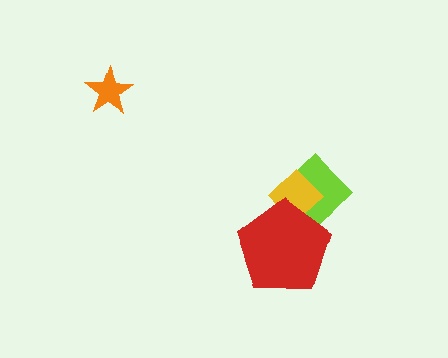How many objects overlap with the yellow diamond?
2 objects overlap with the yellow diamond.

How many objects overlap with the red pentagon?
2 objects overlap with the red pentagon.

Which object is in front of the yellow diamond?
The red pentagon is in front of the yellow diamond.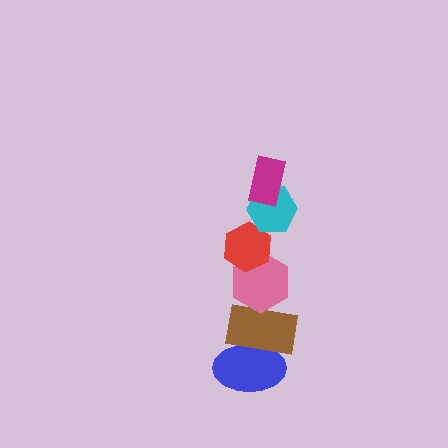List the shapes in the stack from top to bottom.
From top to bottom: the magenta rectangle, the cyan hexagon, the red hexagon, the pink hexagon, the brown rectangle, the blue ellipse.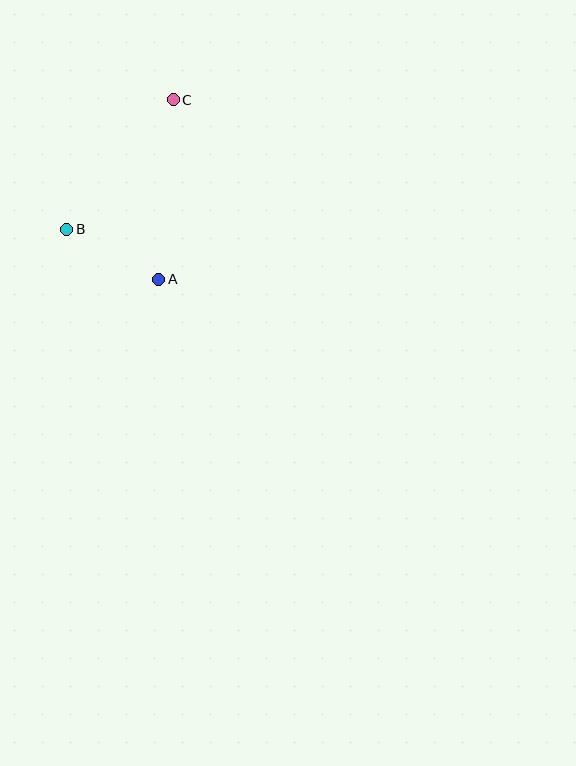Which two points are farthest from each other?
Points A and C are farthest from each other.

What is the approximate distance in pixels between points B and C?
The distance between B and C is approximately 168 pixels.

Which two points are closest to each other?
Points A and B are closest to each other.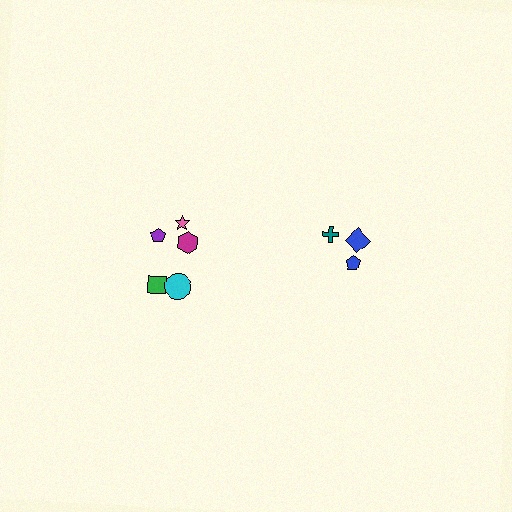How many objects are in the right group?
There are 3 objects.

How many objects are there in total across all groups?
There are 8 objects.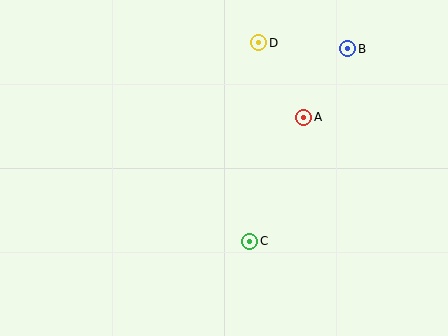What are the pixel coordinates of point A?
Point A is at (304, 117).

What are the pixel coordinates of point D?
Point D is at (259, 43).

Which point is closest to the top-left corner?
Point D is closest to the top-left corner.